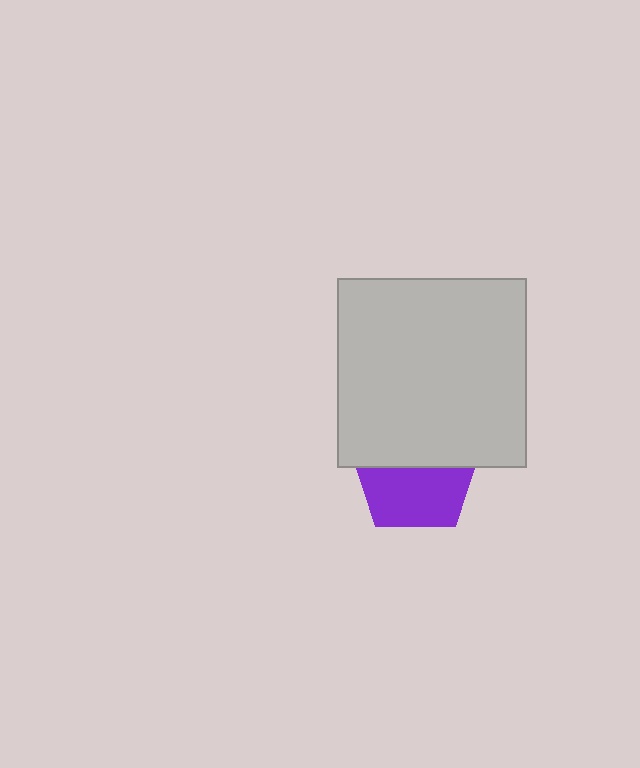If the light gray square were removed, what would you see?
You would see the complete purple pentagon.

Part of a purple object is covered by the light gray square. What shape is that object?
It is a pentagon.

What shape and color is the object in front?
The object in front is a light gray square.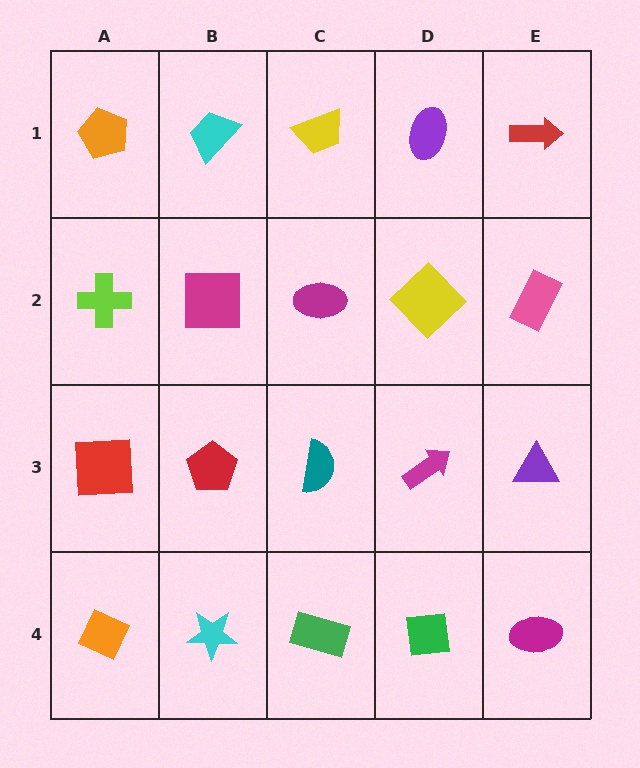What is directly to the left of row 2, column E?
A yellow diamond.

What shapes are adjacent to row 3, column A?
A lime cross (row 2, column A), an orange diamond (row 4, column A), a red pentagon (row 3, column B).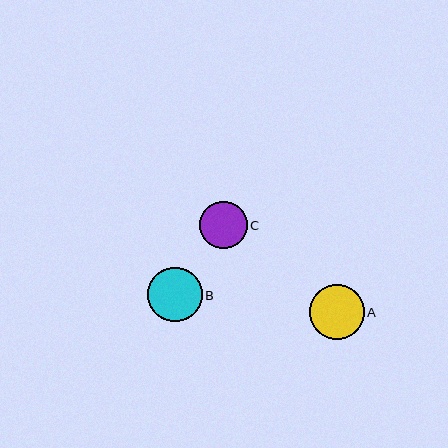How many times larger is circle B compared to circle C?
Circle B is approximately 1.2 times the size of circle C.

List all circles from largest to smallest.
From largest to smallest: A, B, C.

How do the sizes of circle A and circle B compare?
Circle A and circle B are approximately the same size.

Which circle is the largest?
Circle A is the largest with a size of approximately 55 pixels.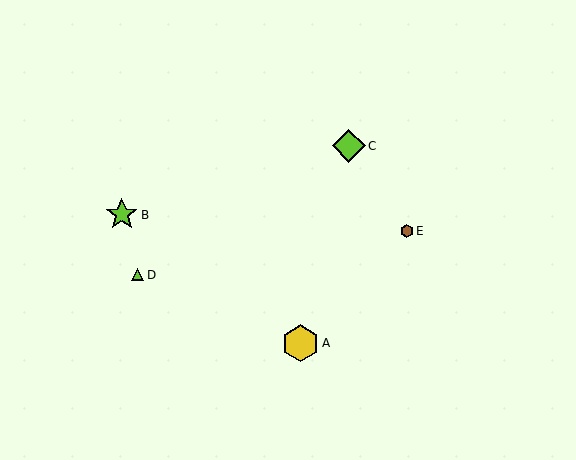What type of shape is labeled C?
Shape C is a lime diamond.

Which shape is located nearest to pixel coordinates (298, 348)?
The yellow hexagon (labeled A) at (300, 343) is nearest to that location.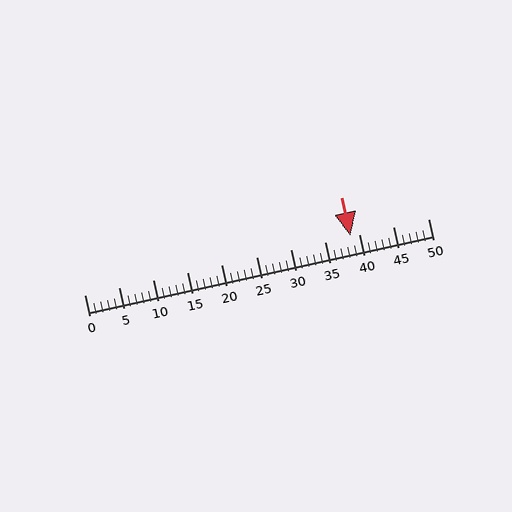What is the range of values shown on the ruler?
The ruler shows values from 0 to 50.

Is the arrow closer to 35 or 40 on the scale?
The arrow is closer to 40.